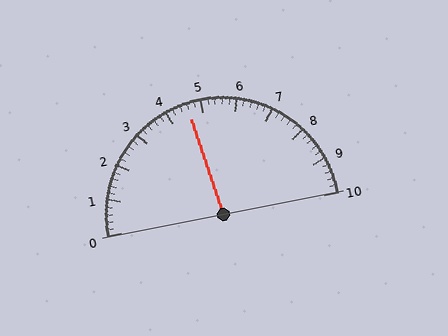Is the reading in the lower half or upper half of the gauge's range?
The reading is in the lower half of the range (0 to 10).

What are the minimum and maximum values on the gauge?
The gauge ranges from 0 to 10.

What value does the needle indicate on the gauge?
The needle indicates approximately 4.6.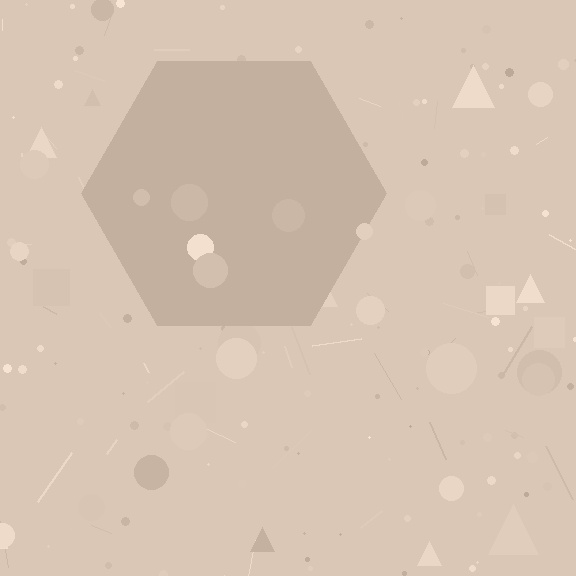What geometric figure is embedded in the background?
A hexagon is embedded in the background.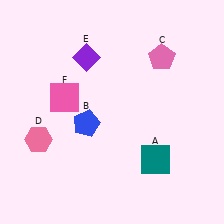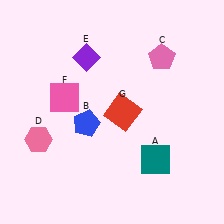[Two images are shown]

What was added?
A red square (G) was added in Image 2.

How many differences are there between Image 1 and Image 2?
There is 1 difference between the two images.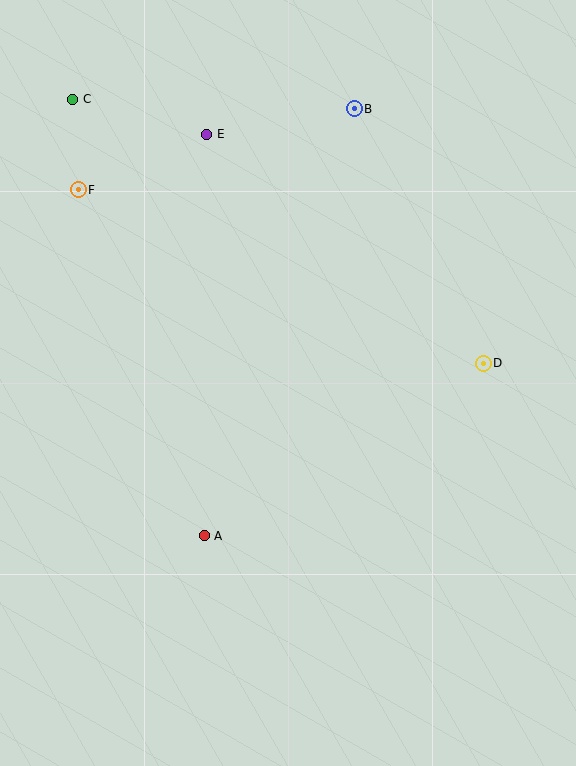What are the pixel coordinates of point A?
Point A is at (204, 536).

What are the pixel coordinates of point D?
Point D is at (483, 363).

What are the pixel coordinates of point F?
Point F is at (78, 190).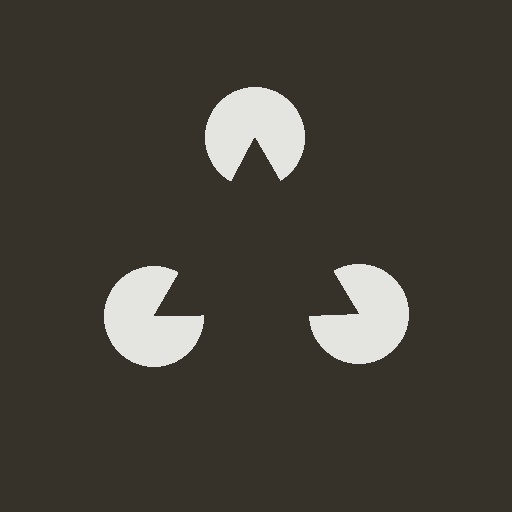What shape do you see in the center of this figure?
An illusory triangle — its edges are inferred from the aligned wedge cuts in the pac-man discs, not physically drawn.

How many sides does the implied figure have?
3 sides.